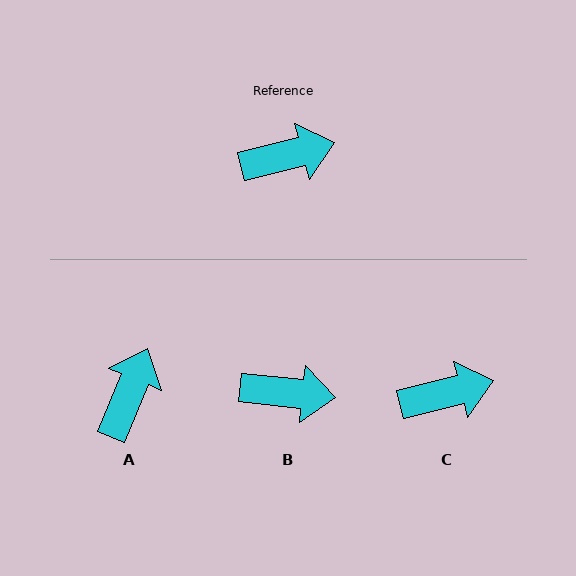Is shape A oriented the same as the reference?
No, it is off by about 54 degrees.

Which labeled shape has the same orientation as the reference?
C.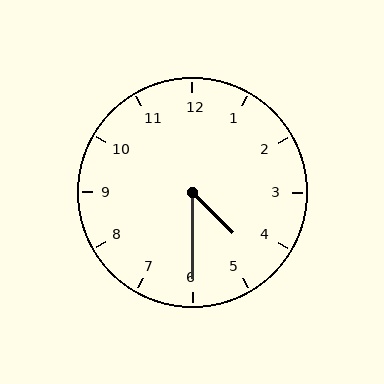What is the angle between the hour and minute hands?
Approximately 45 degrees.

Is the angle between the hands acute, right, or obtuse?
It is acute.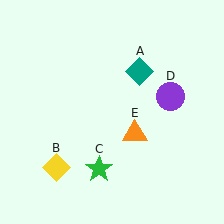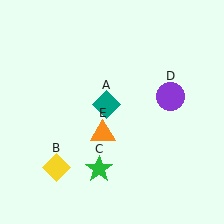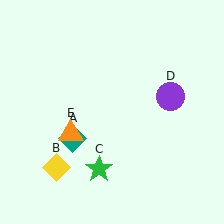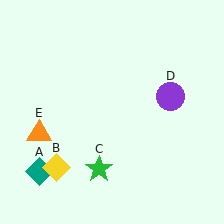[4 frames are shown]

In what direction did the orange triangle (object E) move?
The orange triangle (object E) moved left.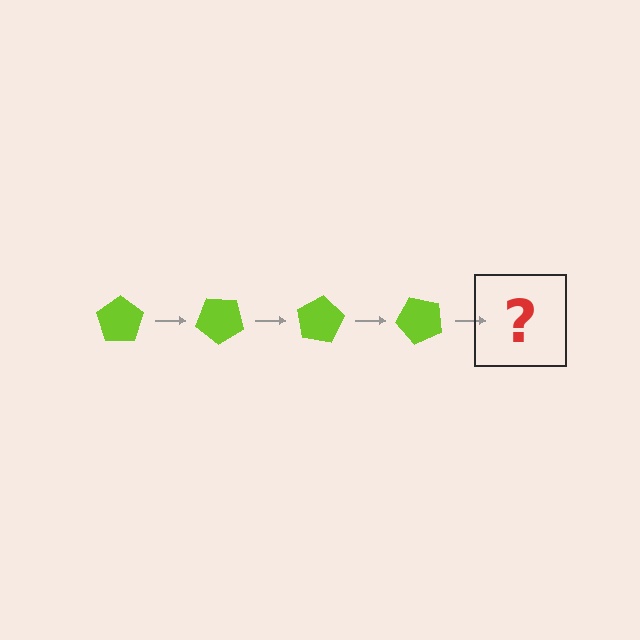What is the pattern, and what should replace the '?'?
The pattern is that the pentagon rotates 40 degrees each step. The '?' should be a lime pentagon rotated 160 degrees.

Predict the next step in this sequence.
The next step is a lime pentagon rotated 160 degrees.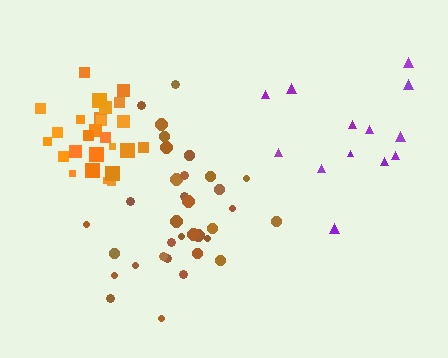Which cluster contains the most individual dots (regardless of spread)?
Brown (34).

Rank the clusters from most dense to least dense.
orange, brown, purple.